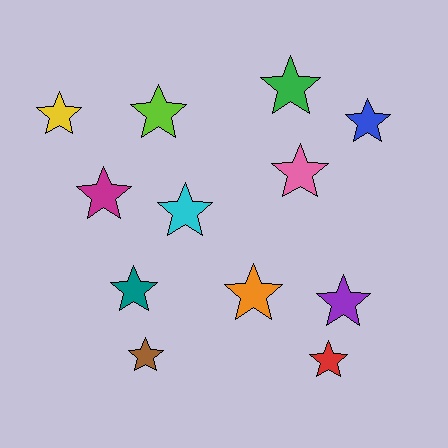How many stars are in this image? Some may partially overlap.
There are 12 stars.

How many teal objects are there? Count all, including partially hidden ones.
There is 1 teal object.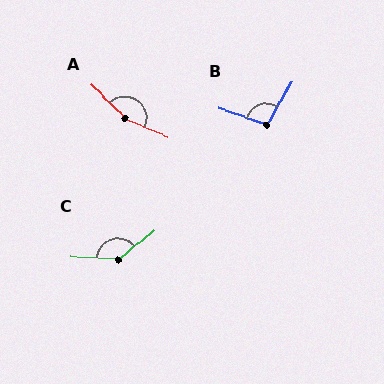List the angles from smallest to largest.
B (101°), C (137°), A (159°).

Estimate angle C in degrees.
Approximately 137 degrees.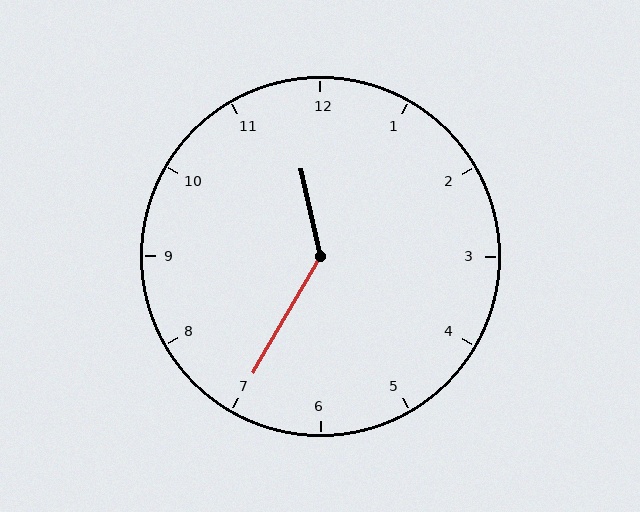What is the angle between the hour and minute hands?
Approximately 138 degrees.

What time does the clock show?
11:35.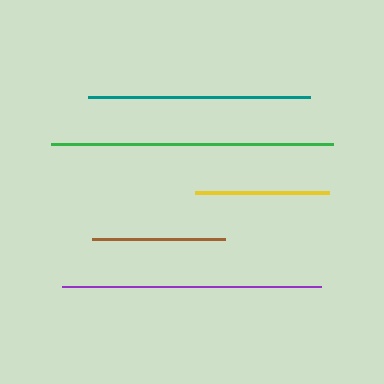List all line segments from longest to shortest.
From longest to shortest: green, purple, teal, yellow, brown.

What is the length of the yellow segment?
The yellow segment is approximately 134 pixels long.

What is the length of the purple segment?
The purple segment is approximately 259 pixels long.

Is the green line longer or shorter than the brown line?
The green line is longer than the brown line.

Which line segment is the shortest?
The brown line is the shortest at approximately 133 pixels.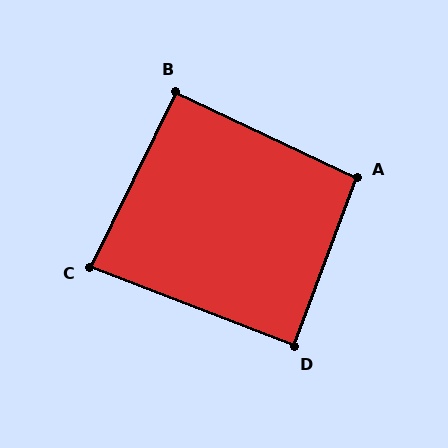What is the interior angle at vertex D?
Approximately 89 degrees (approximately right).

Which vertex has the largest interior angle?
A, at approximately 95 degrees.